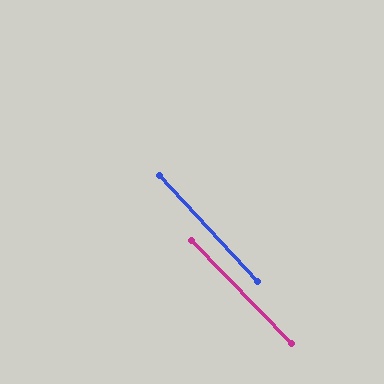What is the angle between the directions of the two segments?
Approximately 2 degrees.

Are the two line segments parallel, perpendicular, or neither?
Parallel — their directions differ by only 1.6°.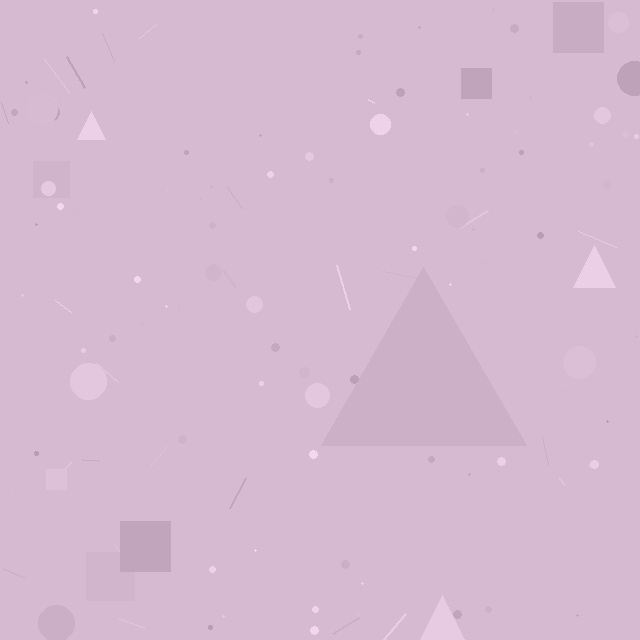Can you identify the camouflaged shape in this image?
The camouflaged shape is a triangle.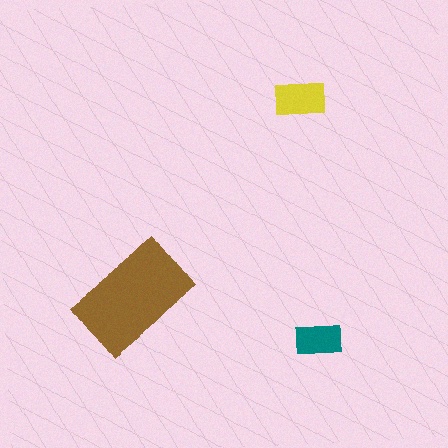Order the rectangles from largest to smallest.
the brown one, the yellow one, the teal one.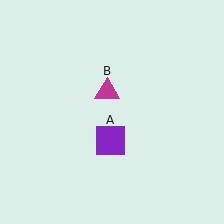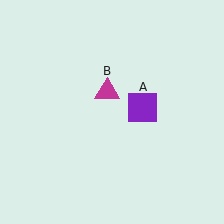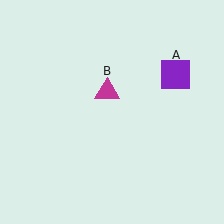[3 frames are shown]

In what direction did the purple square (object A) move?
The purple square (object A) moved up and to the right.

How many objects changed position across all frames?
1 object changed position: purple square (object A).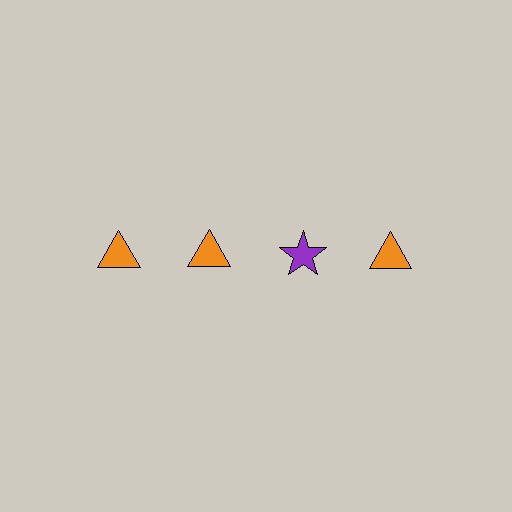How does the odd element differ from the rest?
It differs in both color (purple instead of orange) and shape (star instead of triangle).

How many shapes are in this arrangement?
There are 4 shapes arranged in a grid pattern.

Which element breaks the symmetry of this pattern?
The purple star in the top row, center column breaks the symmetry. All other shapes are orange triangles.